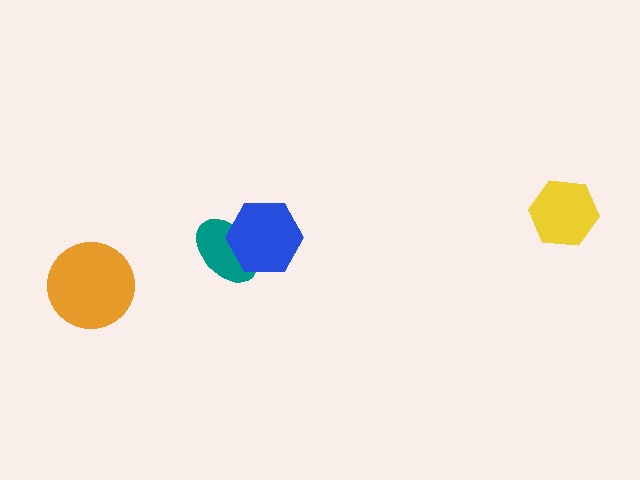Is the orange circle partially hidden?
No, no other shape covers it.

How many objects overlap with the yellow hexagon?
0 objects overlap with the yellow hexagon.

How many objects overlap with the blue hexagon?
1 object overlaps with the blue hexagon.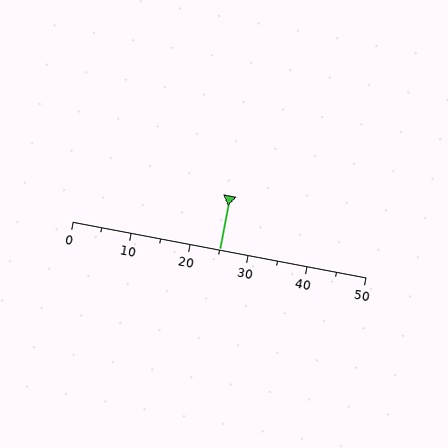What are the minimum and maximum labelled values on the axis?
The axis runs from 0 to 50.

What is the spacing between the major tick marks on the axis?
The major ticks are spaced 10 apart.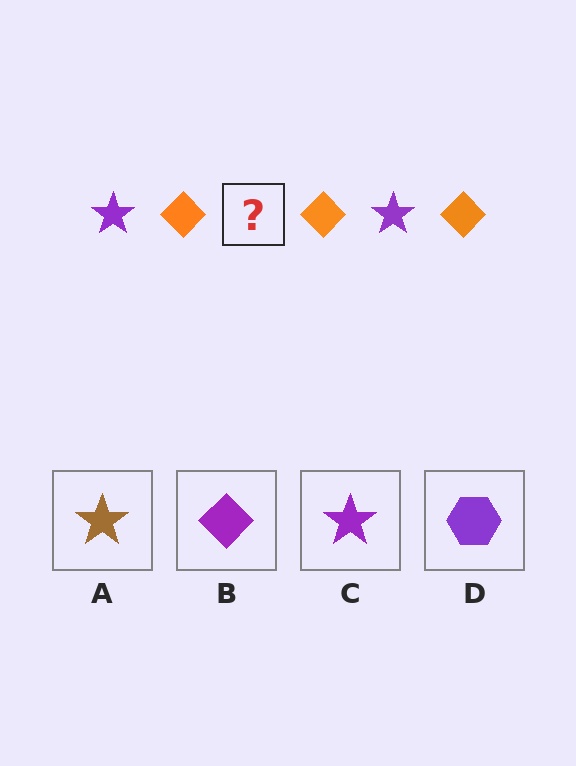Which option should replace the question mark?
Option C.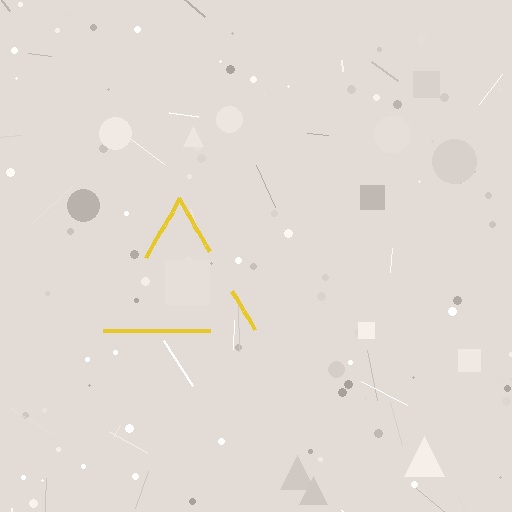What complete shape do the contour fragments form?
The contour fragments form a triangle.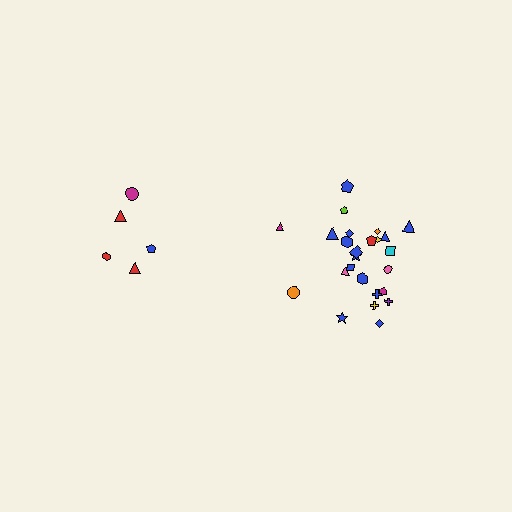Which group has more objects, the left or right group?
The right group.